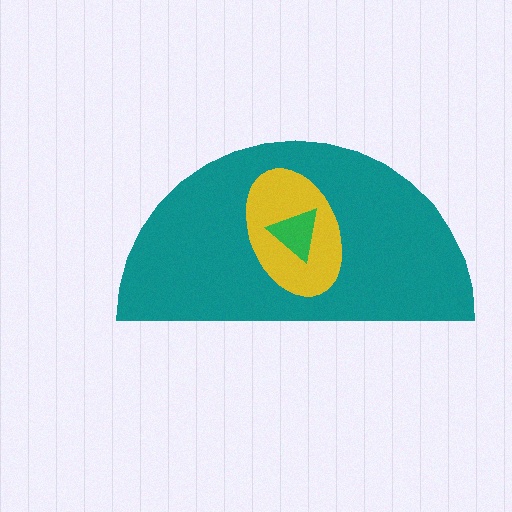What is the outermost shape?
The teal semicircle.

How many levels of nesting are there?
3.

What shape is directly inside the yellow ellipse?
The green triangle.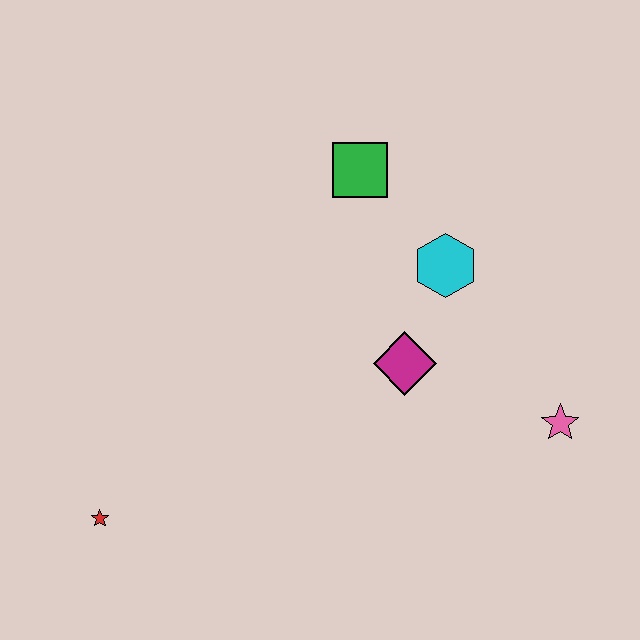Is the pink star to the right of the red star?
Yes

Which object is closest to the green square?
The cyan hexagon is closest to the green square.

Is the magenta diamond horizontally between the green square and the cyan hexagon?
Yes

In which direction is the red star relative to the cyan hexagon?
The red star is to the left of the cyan hexagon.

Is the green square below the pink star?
No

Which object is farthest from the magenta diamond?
The red star is farthest from the magenta diamond.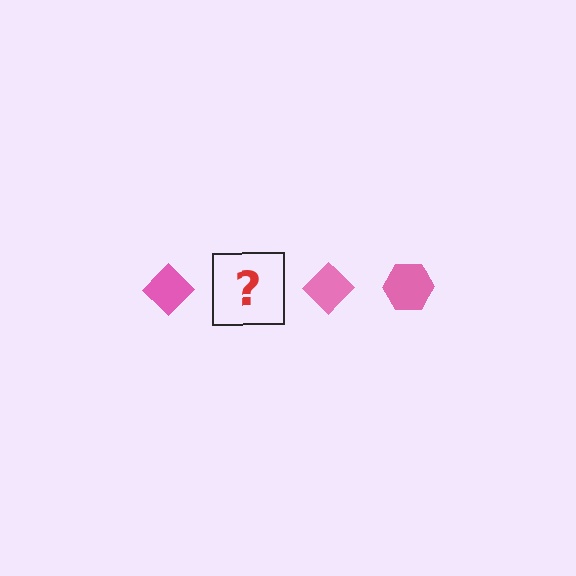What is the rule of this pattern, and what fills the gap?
The rule is that the pattern cycles through diamond, hexagon shapes in pink. The gap should be filled with a pink hexagon.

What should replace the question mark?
The question mark should be replaced with a pink hexagon.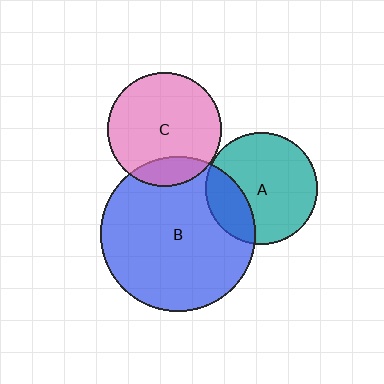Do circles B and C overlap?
Yes.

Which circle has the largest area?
Circle B (blue).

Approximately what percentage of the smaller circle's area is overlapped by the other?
Approximately 15%.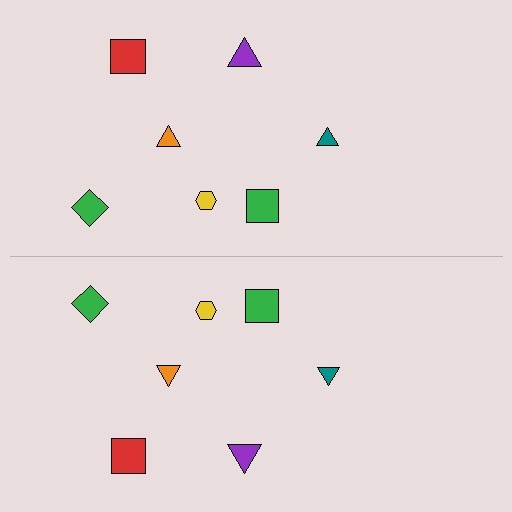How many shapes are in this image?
There are 14 shapes in this image.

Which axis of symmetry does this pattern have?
The pattern has a horizontal axis of symmetry running through the center of the image.